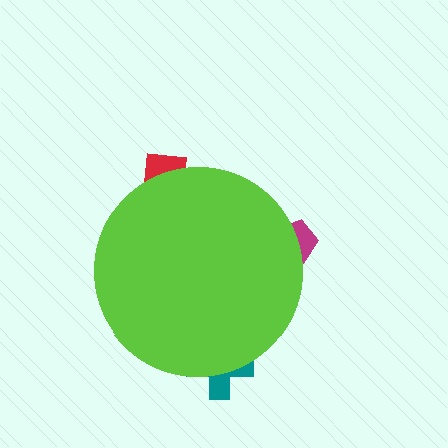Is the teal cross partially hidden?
Yes, the teal cross is partially hidden behind the lime circle.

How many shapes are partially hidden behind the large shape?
3 shapes are partially hidden.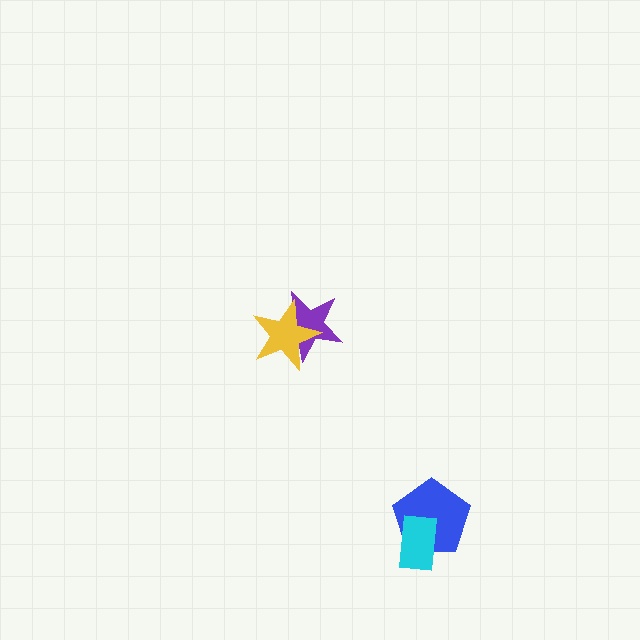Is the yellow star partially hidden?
No, no other shape covers it.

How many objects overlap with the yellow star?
1 object overlaps with the yellow star.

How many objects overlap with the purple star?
1 object overlaps with the purple star.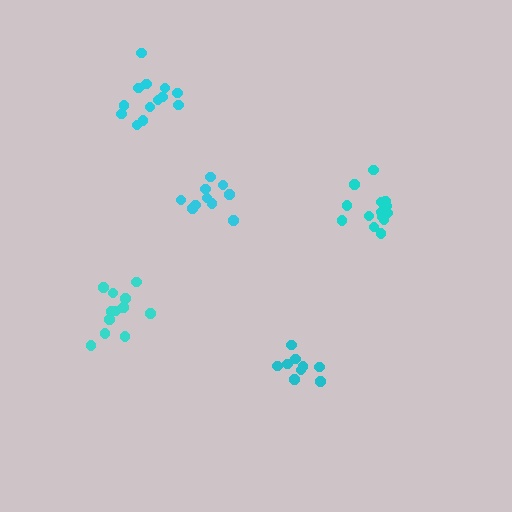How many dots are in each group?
Group 1: 10 dots, Group 2: 13 dots, Group 3: 9 dots, Group 4: 12 dots, Group 5: 14 dots (58 total).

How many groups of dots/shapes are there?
There are 5 groups.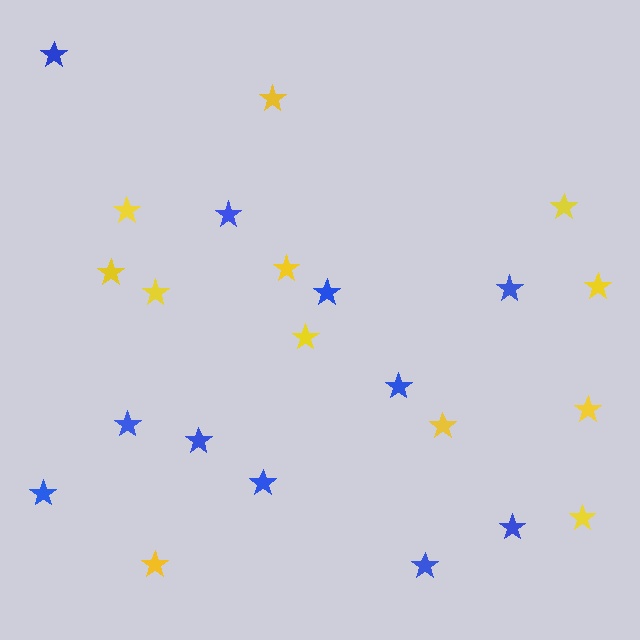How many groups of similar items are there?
There are 2 groups: one group of yellow stars (12) and one group of blue stars (11).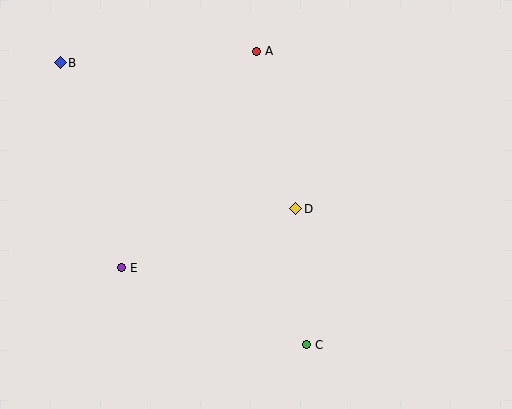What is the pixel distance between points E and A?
The distance between E and A is 255 pixels.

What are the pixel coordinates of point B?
Point B is at (60, 63).